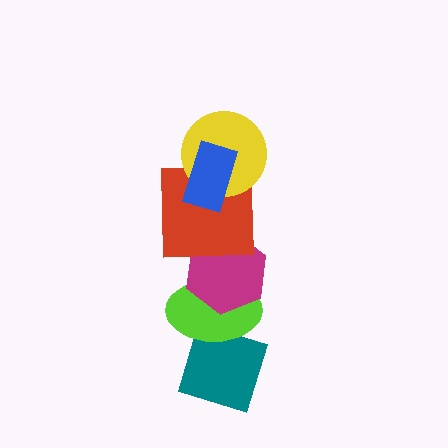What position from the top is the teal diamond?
The teal diamond is 6th from the top.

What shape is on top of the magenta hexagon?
The red square is on top of the magenta hexagon.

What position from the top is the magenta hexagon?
The magenta hexagon is 4th from the top.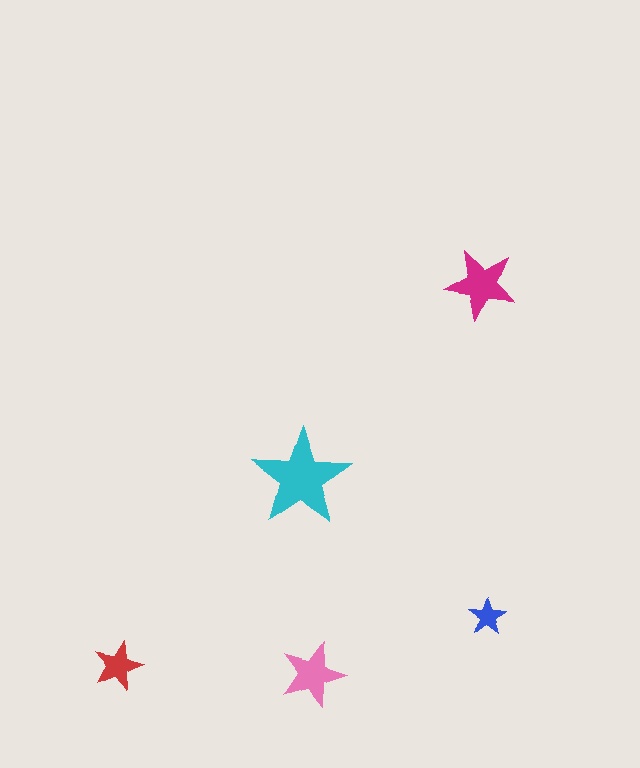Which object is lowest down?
The pink star is bottommost.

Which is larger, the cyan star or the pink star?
The cyan one.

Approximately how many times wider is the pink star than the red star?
About 1.5 times wider.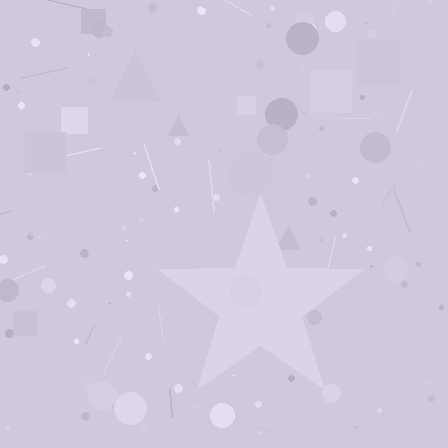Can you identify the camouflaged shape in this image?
The camouflaged shape is a star.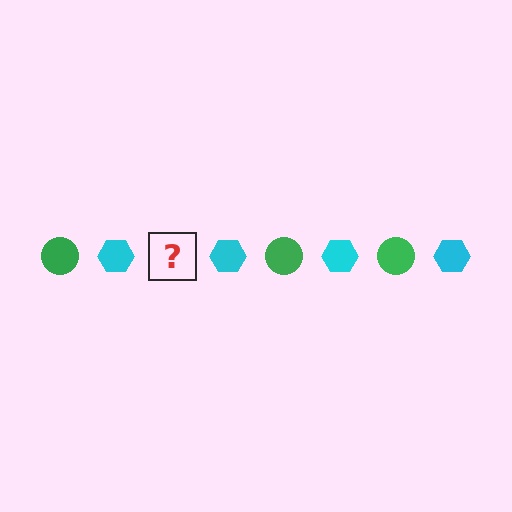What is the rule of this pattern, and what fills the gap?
The rule is that the pattern alternates between green circle and cyan hexagon. The gap should be filled with a green circle.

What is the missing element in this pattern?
The missing element is a green circle.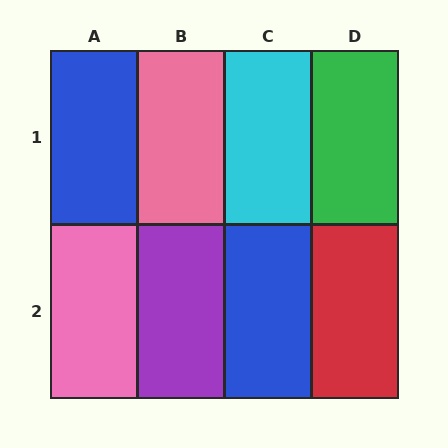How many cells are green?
1 cell is green.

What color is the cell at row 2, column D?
Red.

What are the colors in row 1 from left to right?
Blue, pink, cyan, green.